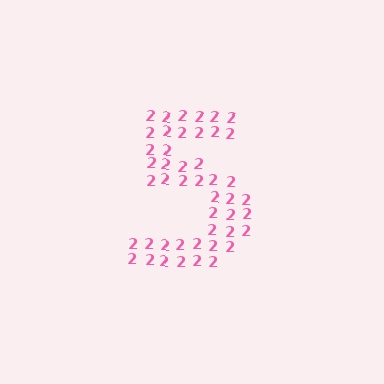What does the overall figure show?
The overall figure shows the digit 5.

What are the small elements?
The small elements are digit 2's.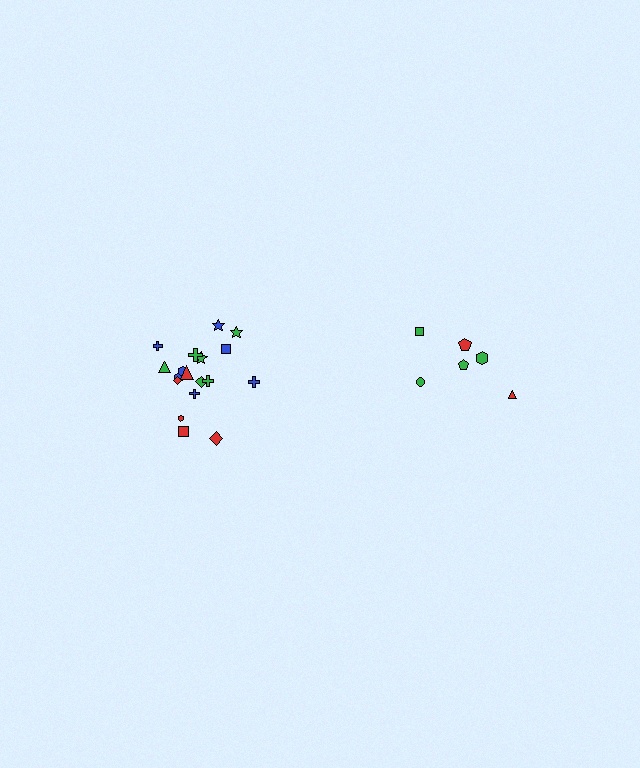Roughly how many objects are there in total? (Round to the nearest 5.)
Roughly 25 objects in total.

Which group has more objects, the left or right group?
The left group.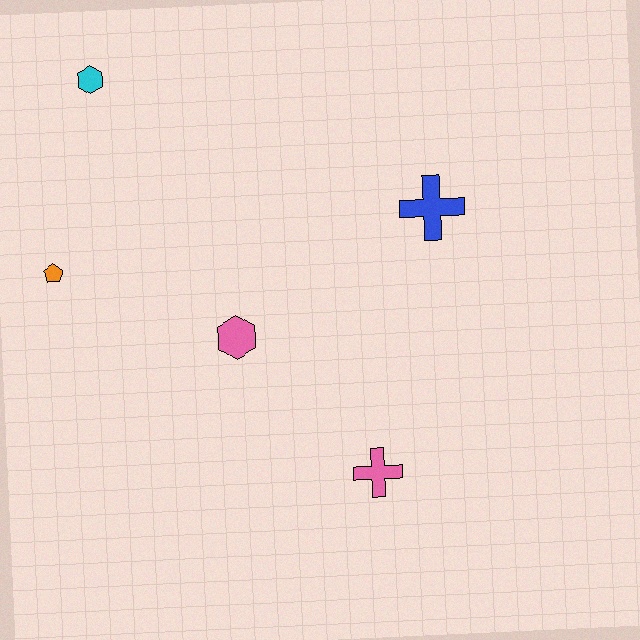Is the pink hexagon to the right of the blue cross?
No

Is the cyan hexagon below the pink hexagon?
No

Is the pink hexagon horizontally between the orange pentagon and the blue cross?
Yes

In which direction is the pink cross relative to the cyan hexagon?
The pink cross is below the cyan hexagon.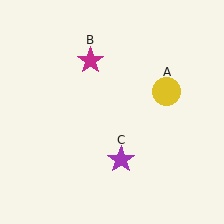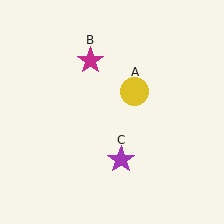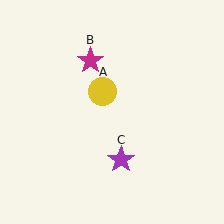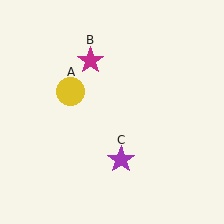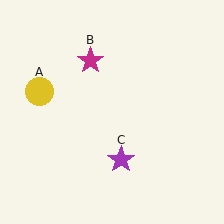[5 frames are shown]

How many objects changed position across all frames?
1 object changed position: yellow circle (object A).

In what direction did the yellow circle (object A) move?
The yellow circle (object A) moved left.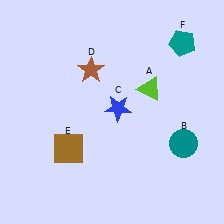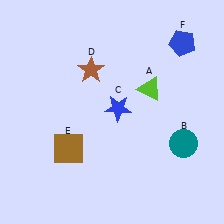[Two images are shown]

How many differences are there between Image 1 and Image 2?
There is 1 difference between the two images.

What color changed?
The pentagon (F) changed from teal in Image 1 to blue in Image 2.